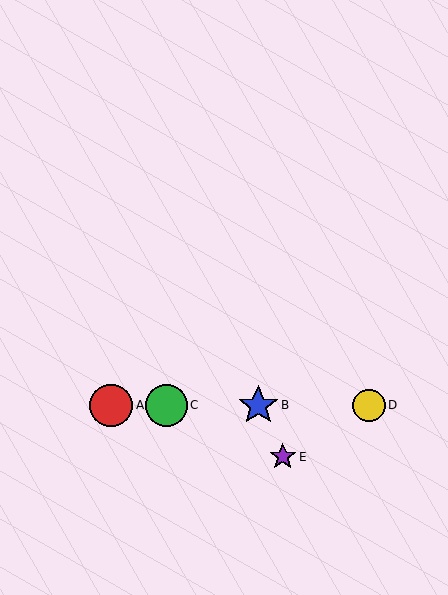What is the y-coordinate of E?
Object E is at y≈457.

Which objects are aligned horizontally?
Objects A, B, C, D are aligned horizontally.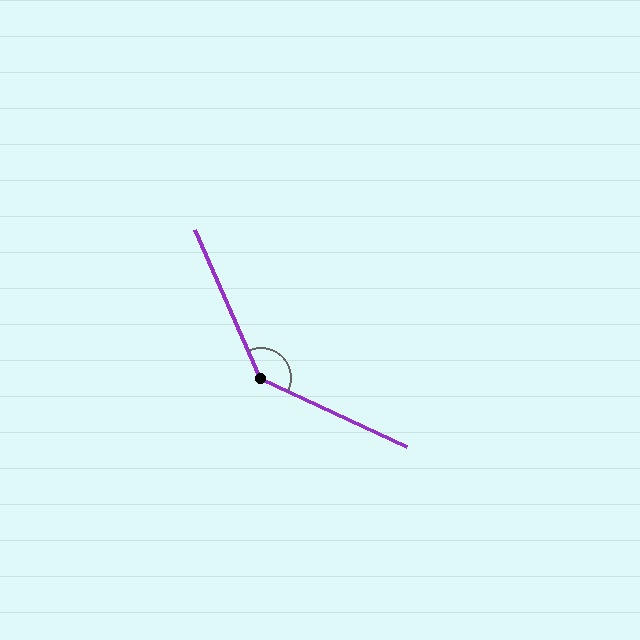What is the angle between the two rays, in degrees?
Approximately 139 degrees.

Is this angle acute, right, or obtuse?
It is obtuse.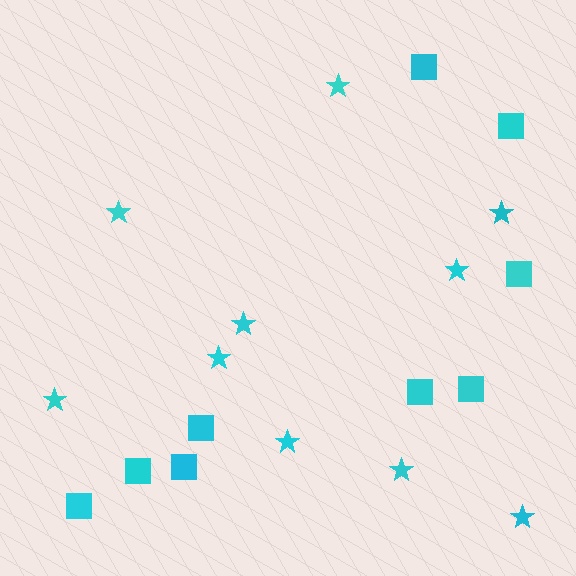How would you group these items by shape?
There are 2 groups: one group of stars (10) and one group of squares (9).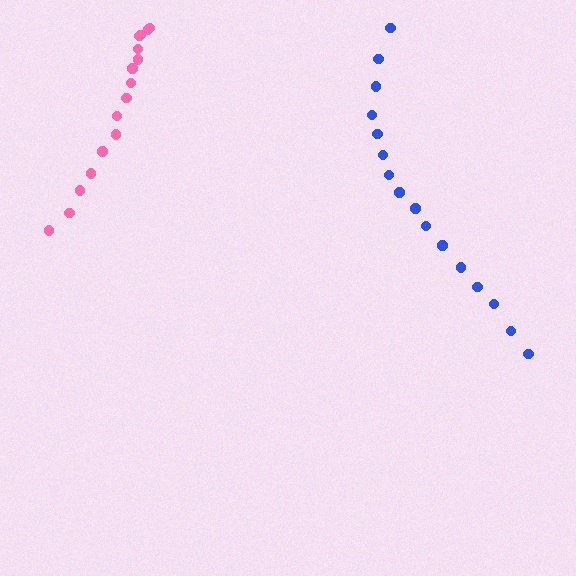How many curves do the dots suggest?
There are 2 distinct paths.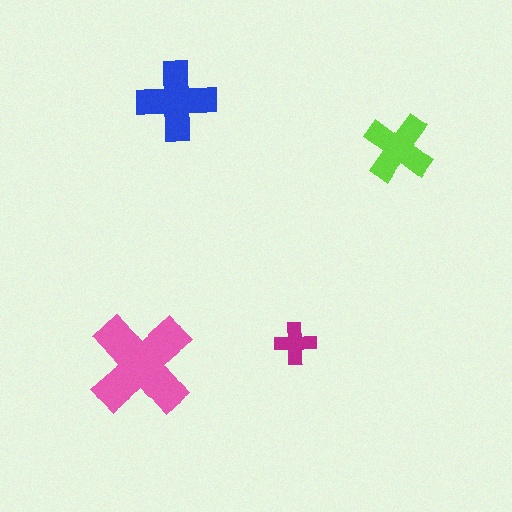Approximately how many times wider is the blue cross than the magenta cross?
About 2 times wider.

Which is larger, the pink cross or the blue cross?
The pink one.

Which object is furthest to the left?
The pink cross is leftmost.